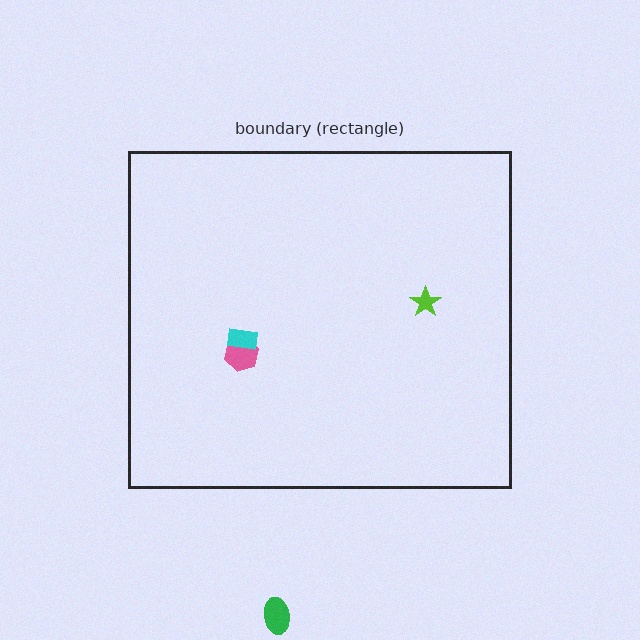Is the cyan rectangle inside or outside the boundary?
Inside.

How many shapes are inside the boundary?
3 inside, 1 outside.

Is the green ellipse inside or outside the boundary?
Outside.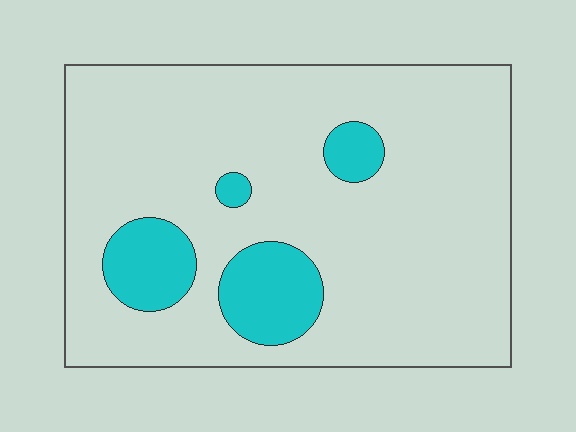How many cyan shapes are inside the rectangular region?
4.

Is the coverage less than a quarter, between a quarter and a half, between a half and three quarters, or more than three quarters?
Less than a quarter.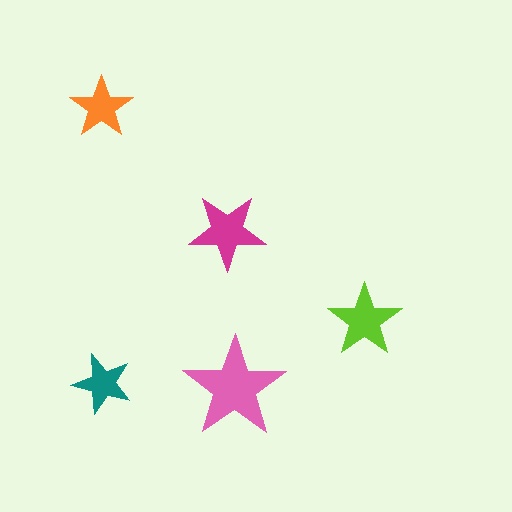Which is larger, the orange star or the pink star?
The pink one.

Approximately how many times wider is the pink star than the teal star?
About 1.5 times wider.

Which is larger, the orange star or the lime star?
The lime one.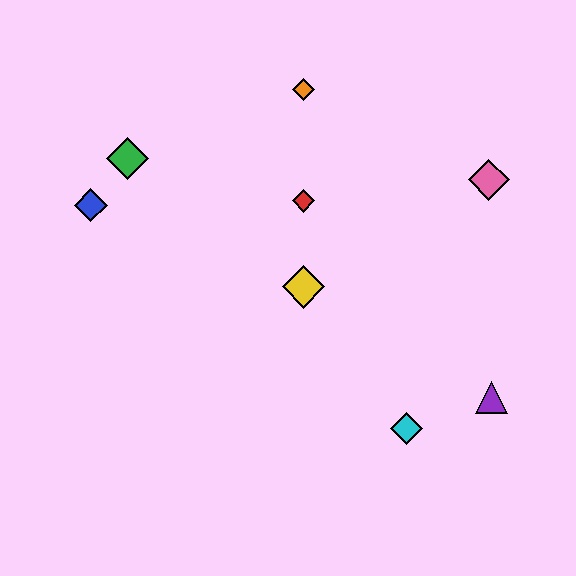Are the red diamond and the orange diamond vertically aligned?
Yes, both are at x≈304.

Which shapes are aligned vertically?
The red diamond, the yellow diamond, the orange diamond are aligned vertically.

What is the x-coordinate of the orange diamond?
The orange diamond is at x≈304.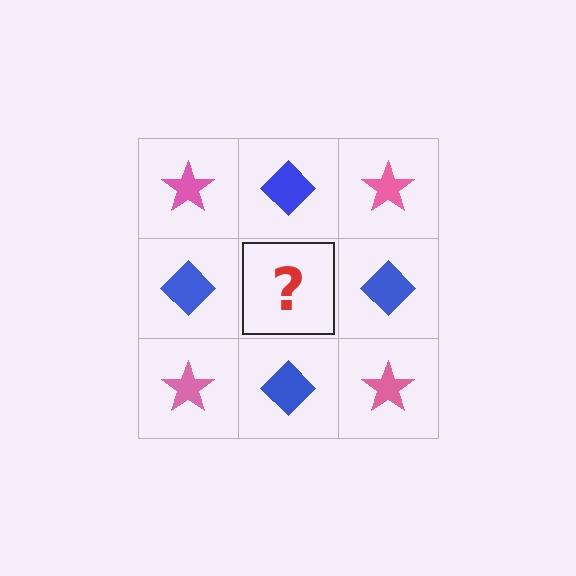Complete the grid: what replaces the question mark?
The question mark should be replaced with a pink star.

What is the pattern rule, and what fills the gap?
The rule is that it alternates pink star and blue diamond in a checkerboard pattern. The gap should be filled with a pink star.